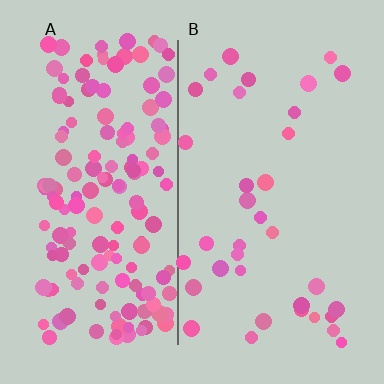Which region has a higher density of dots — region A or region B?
A (the left).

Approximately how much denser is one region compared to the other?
Approximately 4.3× — region A over region B.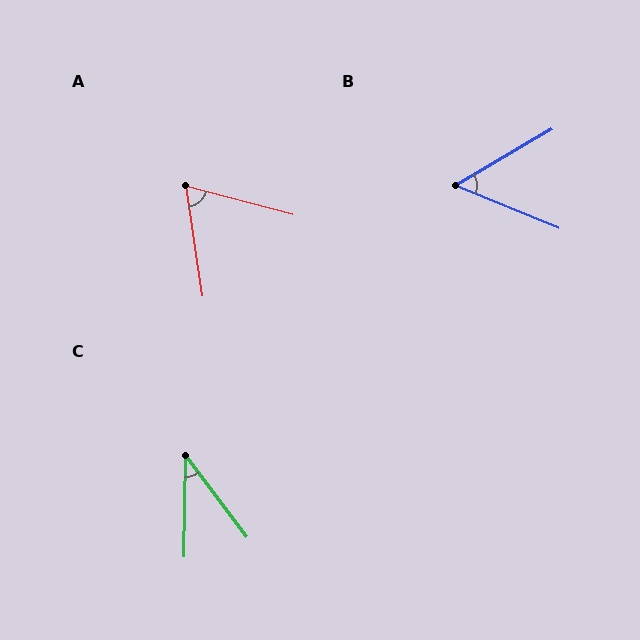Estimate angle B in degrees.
Approximately 53 degrees.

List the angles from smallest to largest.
C (38°), B (53°), A (67°).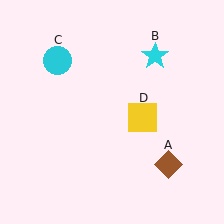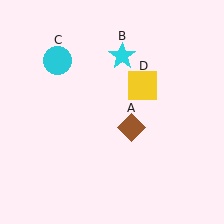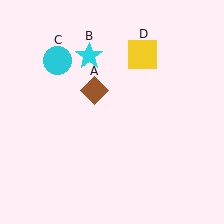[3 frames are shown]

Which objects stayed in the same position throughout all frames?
Cyan circle (object C) remained stationary.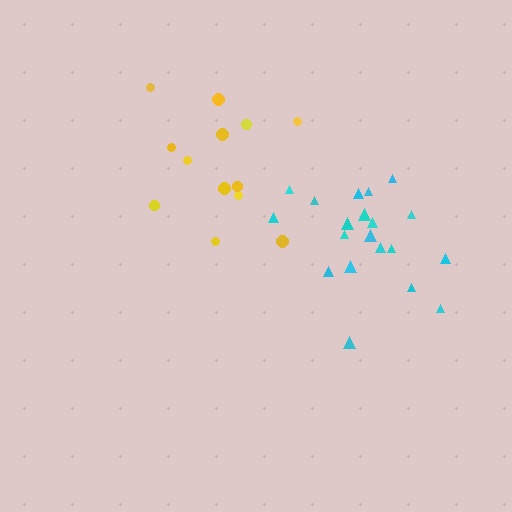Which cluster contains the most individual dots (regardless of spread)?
Cyan (21).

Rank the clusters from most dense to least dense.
cyan, yellow.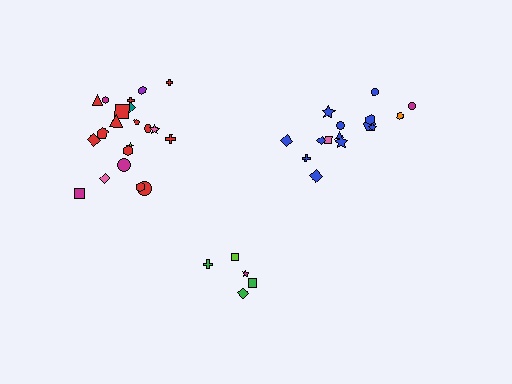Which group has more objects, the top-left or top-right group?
The top-left group.